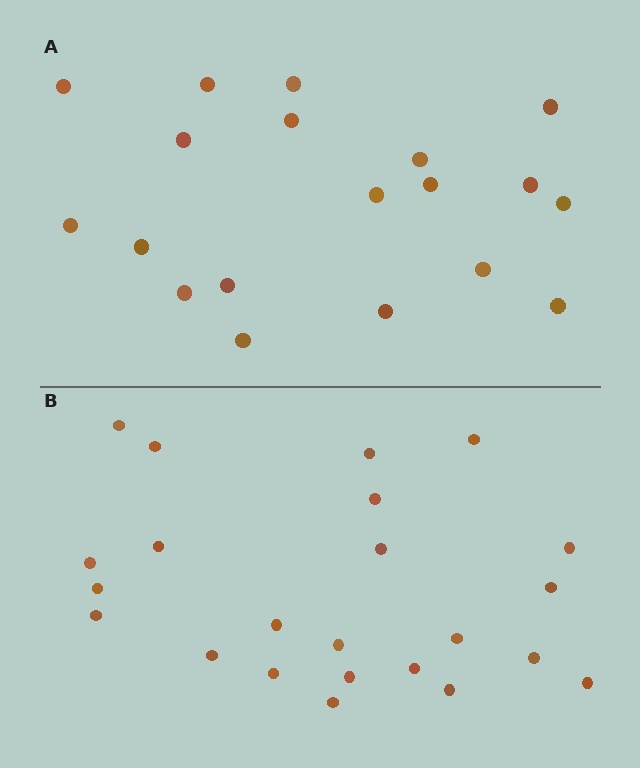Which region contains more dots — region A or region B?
Region B (the bottom region) has more dots.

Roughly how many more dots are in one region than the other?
Region B has about 4 more dots than region A.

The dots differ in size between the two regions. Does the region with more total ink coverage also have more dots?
No. Region A has more total ink coverage because its dots are larger, but region B actually contains more individual dots. Total area can be misleading — the number of items is what matters here.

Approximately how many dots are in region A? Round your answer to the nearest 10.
About 20 dots. (The exact count is 19, which rounds to 20.)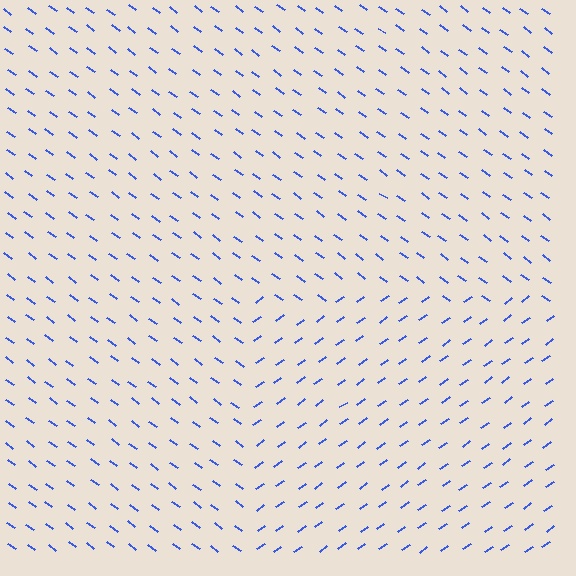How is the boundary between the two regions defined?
The boundary is defined purely by a change in line orientation (approximately 70 degrees difference). All lines are the same color and thickness.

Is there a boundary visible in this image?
Yes, there is a texture boundary formed by a change in line orientation.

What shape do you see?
I see a rectangle.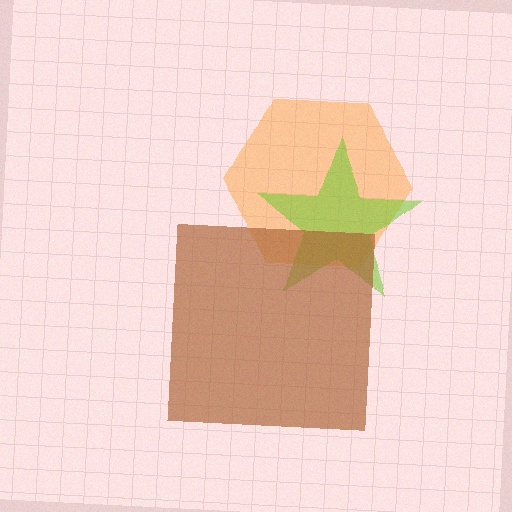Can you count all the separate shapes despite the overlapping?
Yes, there are 3 separate shapes.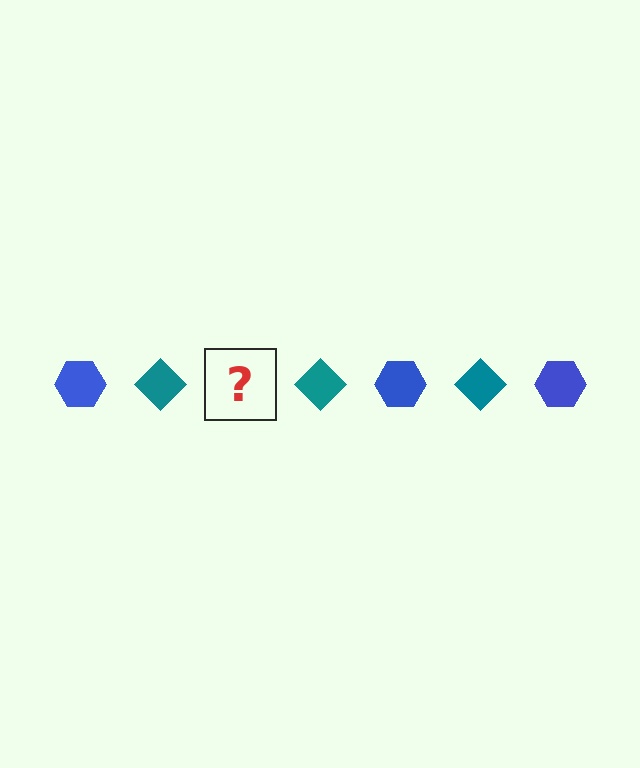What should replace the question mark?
The question mark should be replaced with a blue hexagon.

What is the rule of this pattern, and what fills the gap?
The rule is that the pattern alternates between blue hexagon and teal diamond. The gap should be filled with a blue hexagon.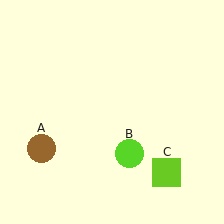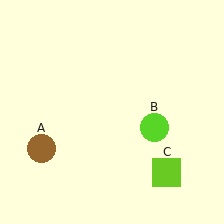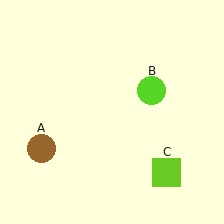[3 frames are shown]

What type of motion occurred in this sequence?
The lime circle (object B) rotated counterclockwise around the center of the scene.